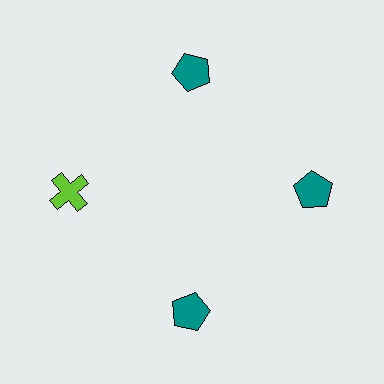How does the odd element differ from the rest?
It differs in both color (lime instead of teal) and shape (cross instead of pentagon).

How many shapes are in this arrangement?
There are 4 shapes arranged in a ring pattern.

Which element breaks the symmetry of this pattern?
The lime cross at roughly the 9 o'clock position breaks the symmetry. All other shapes are teal pentagons.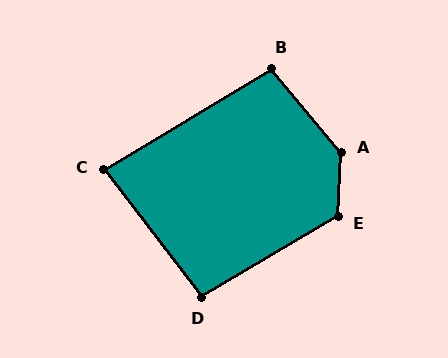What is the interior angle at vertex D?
Approximately 97 degrees (obtuse).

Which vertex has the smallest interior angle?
C, at approximately 84 degrees.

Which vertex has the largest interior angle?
A, at approximately 138 degrees.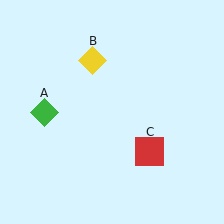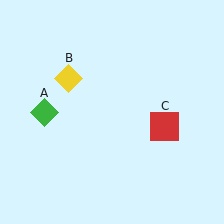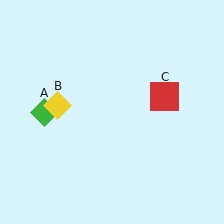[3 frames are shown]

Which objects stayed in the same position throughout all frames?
Green diamond (object A) remained stationary.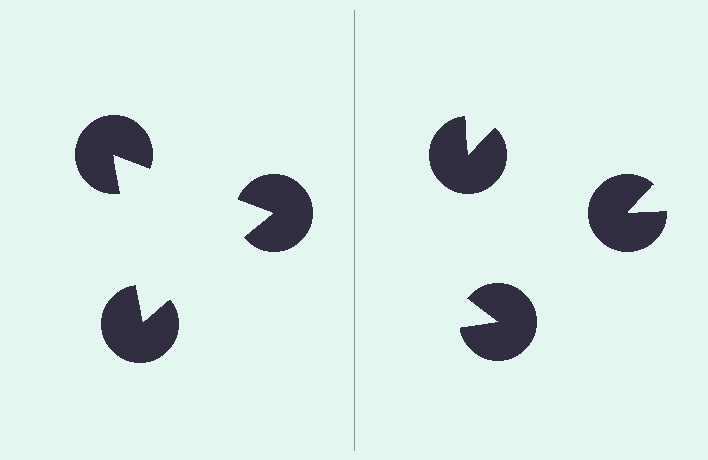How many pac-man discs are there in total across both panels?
6 — 3 on each side.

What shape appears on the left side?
An illusory triangle.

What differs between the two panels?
The pac-man discs are positioned identically on both sides; only the wedge orientations differ. On the left they align to a triangle; on the right they are misaligned.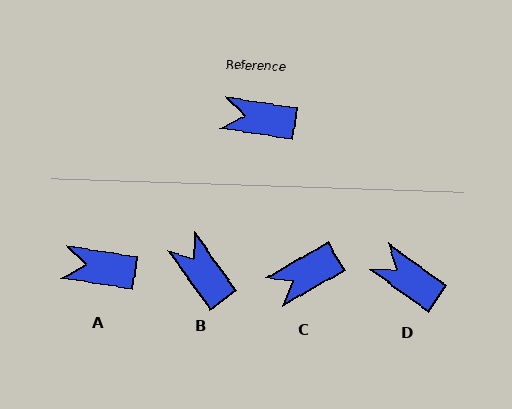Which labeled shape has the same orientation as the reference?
A.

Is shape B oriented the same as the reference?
No, it is off by about 46 degrees.